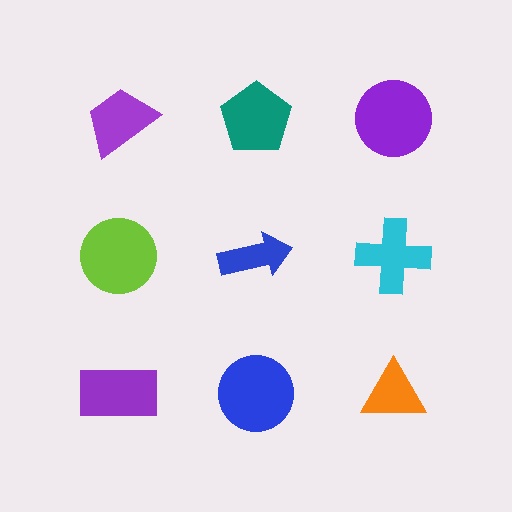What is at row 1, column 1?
A purple trapezoid.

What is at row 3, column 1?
A purple rectangle.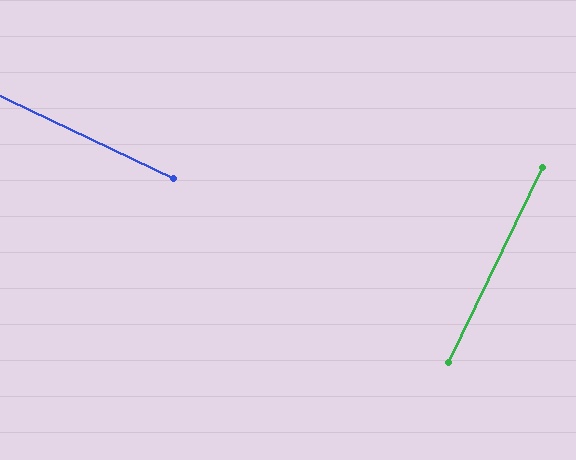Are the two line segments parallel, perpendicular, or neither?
Perpendicular — they meet at approximately 90°.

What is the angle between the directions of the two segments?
Approximately 90 degrees.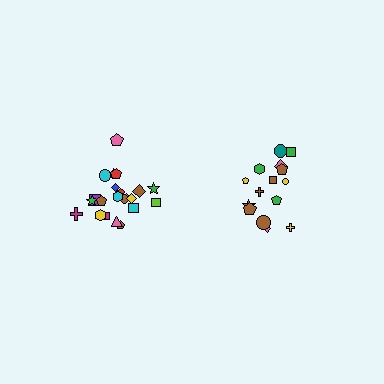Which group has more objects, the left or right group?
The left group.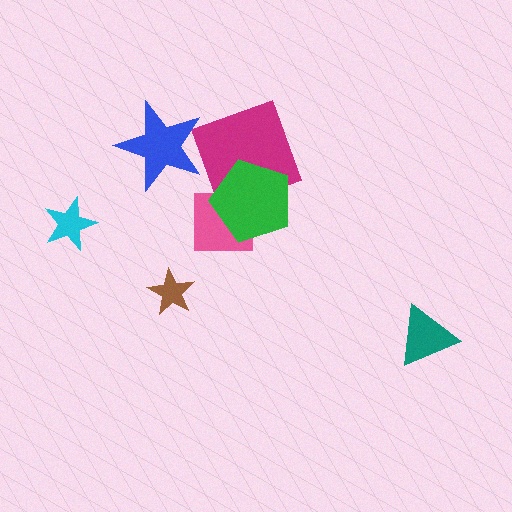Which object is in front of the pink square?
The green pentagon is in front of the pink square.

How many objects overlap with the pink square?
1 object overlaps with the pink square.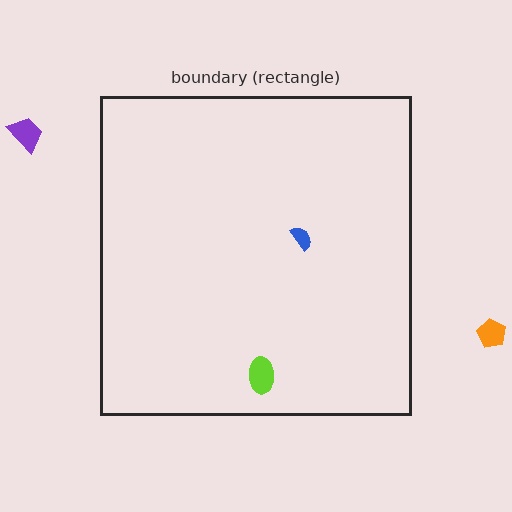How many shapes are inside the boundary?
2 inside, 2 outside.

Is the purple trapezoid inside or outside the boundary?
Outside.